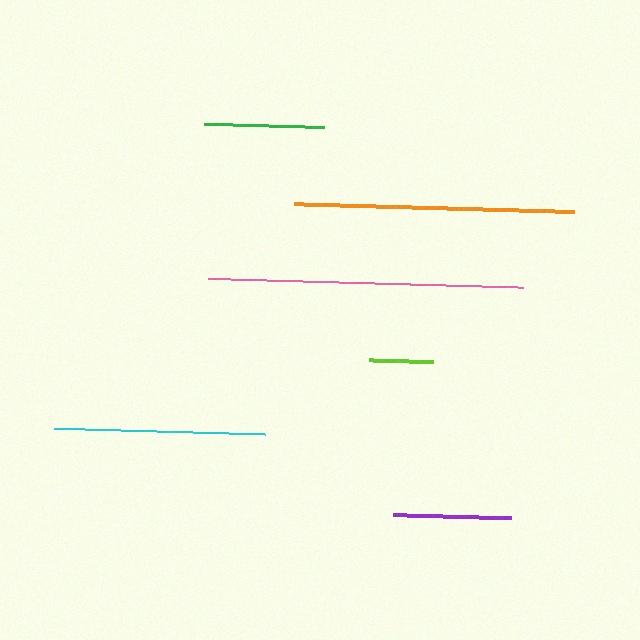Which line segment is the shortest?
The lime line is the shortest at approximately 64 pixels.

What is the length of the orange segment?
The orange segment is approximately 280 pixels long.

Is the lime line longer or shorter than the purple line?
The purple line is longer than the lime line.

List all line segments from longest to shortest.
From longest to shortest: pink, orange, cyan, green, purple, lime.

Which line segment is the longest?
The pink line is the longest at approximately 315 pixels.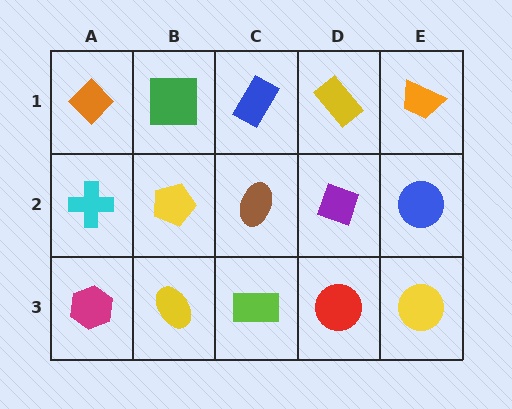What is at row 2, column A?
A cyan cross.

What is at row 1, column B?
A green square.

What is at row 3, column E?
A yellow circle.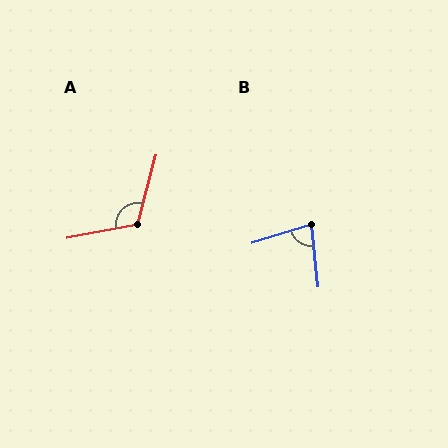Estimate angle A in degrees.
Approximately 116 degrees.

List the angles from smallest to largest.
B (78°), A (116°).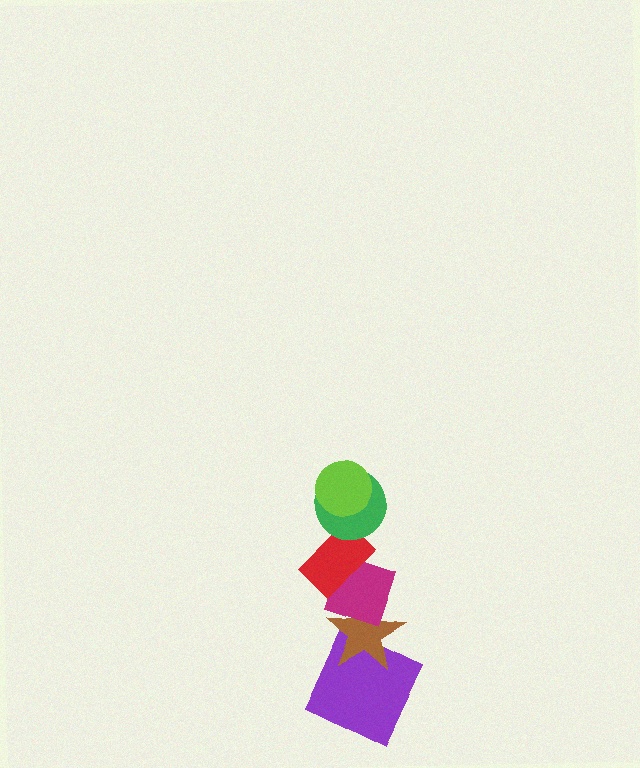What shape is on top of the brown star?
The magenta diamond is on top of the brown star.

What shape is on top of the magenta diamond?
The red rectangle is on top of the magenta diamond.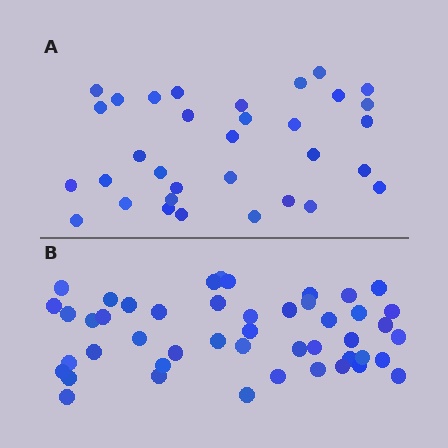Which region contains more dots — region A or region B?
Region B (the bottom region) has more dots.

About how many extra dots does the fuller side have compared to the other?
Region B has approximately 15 more dots than region A.